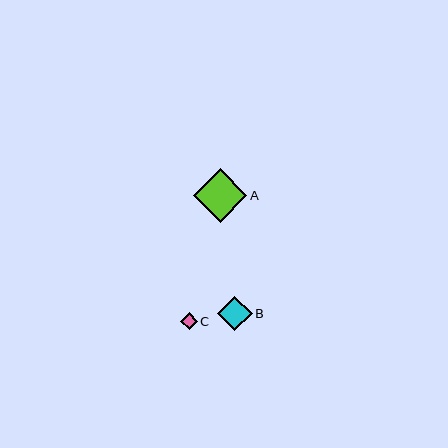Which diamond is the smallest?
Diamond C is the smallest with a size of approximately 17 pixels.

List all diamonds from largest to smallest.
From largest to smallest: A, B, C.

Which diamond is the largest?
Diamond A is the largest with a size of approximately 54 pixels.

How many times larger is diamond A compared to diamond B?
Diamond A is approximately 1.5 times the size of diamond B.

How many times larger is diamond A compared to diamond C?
Diamond A is approximately 3.2 times the size of diamond C.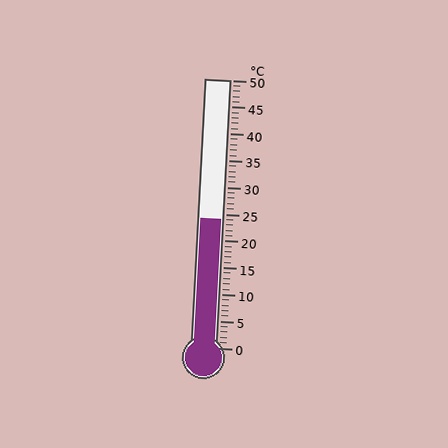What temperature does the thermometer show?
The thermometer shows approximately 24°C.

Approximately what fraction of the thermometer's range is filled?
The thermometer is filled to approximately 50% of its range.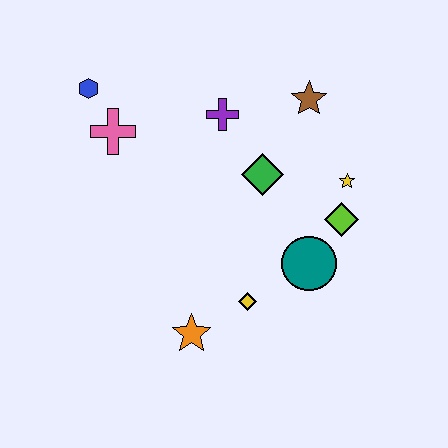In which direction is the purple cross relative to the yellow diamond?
The purple cross is above the yellow diamond.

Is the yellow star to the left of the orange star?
No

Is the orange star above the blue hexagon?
No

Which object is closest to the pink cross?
The blue hexagon is closest to the pink cross.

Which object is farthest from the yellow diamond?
The blue hexagon is farthest from the yellow diamond.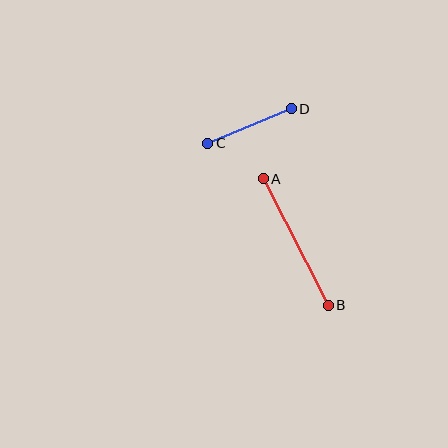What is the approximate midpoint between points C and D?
The midpoint is at approximately (249, 126) pixels.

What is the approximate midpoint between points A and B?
The midpoint is at approximately (296, 242) pixels.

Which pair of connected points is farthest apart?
Points A and B are farthest apart.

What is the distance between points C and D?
The distance is approximately 90 pixels.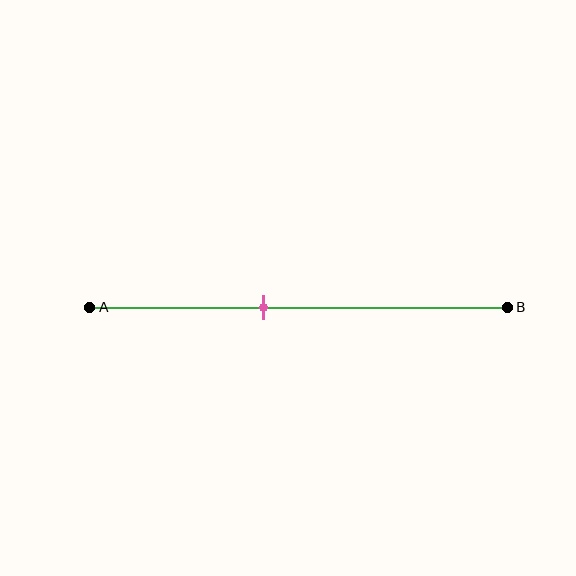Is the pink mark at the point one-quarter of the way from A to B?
No, the mark is at about 40% from A, not at the 25% one-quarter point.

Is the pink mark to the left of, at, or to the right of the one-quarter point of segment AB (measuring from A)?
The pink mark is to the right of the one-quarter point of segment AB.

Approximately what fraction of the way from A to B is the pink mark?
The pink mark is approximately 40% of the way from A to B.